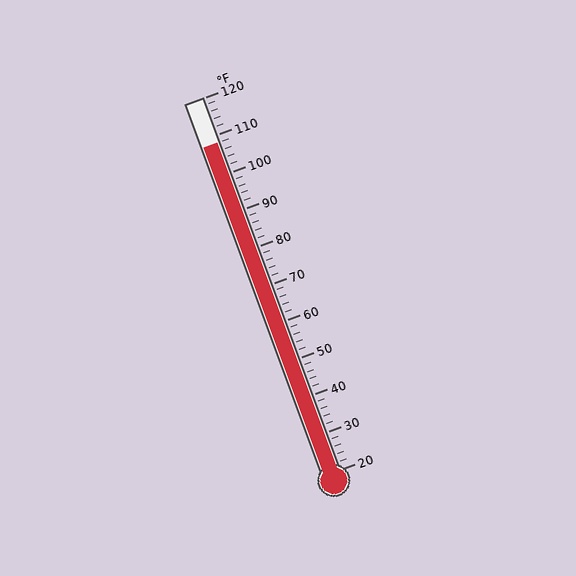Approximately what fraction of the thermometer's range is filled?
The thermometer is filled to approximately 90% of its range.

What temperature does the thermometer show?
The thermometer shows approximately 108°F.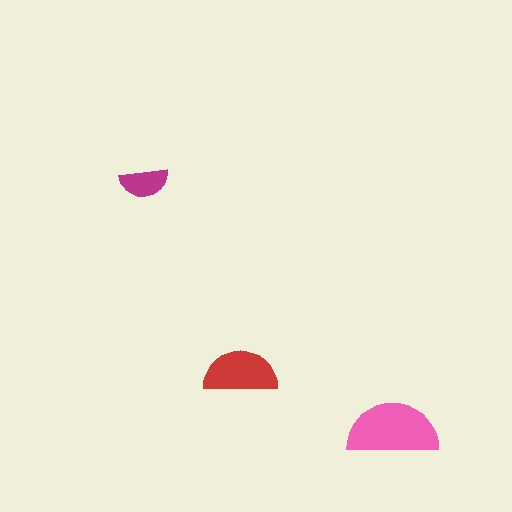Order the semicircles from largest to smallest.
the pink one, the red one, the magenta one.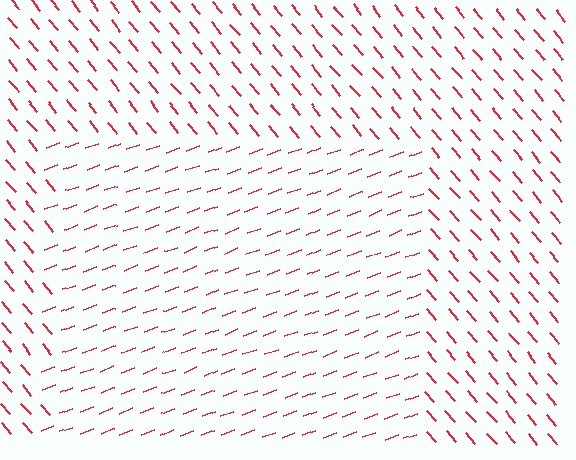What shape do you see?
I see a rectangle.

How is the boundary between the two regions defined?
The boundary is defined purely by a change in line orientation (approximately 71 degrees difference). All lines are the same color and thickness.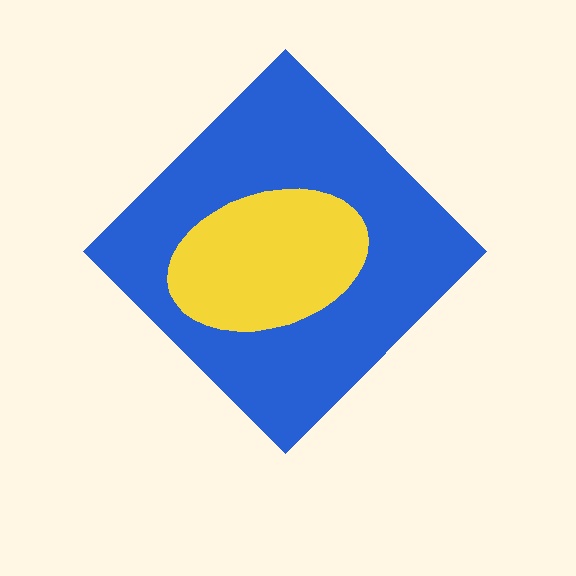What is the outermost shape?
The blue diamond.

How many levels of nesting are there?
2.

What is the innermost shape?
The yellow ellipse.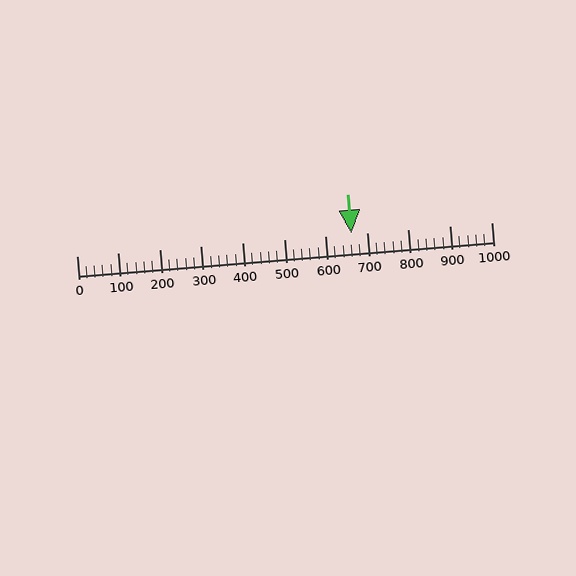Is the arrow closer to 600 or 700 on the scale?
The arrow is closer to 700.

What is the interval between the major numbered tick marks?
The major tick marks are spaced 100 units apart.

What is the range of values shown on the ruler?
The ruler shows values from 0 to 1000.